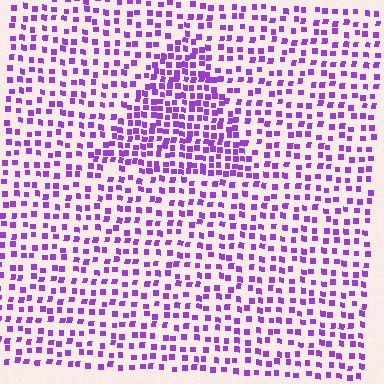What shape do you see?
I see a triangle.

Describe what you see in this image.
The image contains small purple elements arranged at two different densities. A triangle-shaped region is visible where the elements are more densely packed than the surrounding area.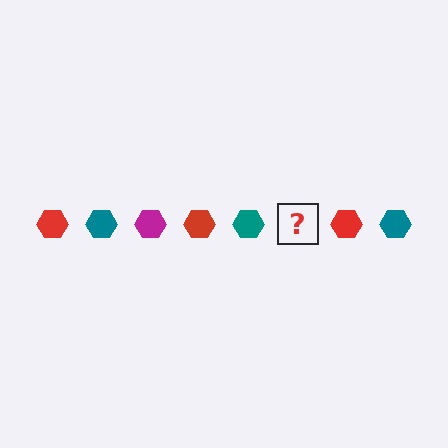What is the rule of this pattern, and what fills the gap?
The rule is that the pattern cycles through red, teal, magenta hexagons. The gap should be filled with a magenta hexagon.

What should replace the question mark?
The question mark should be replaced with a magenta hexagon.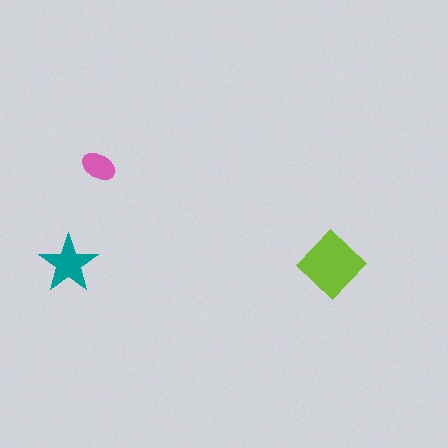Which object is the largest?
The lime diamond.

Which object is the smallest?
The pink ellipse.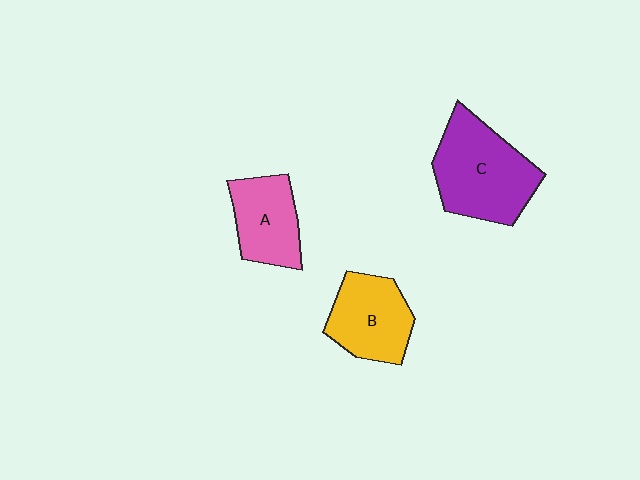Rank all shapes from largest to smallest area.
From largest to smallest: C (purple), B (yellow), A (pink).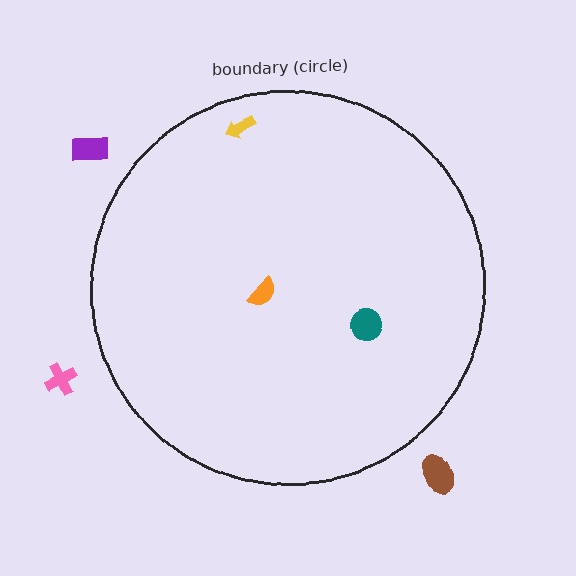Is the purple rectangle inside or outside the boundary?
Outside.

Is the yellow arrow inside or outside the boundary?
Inside.